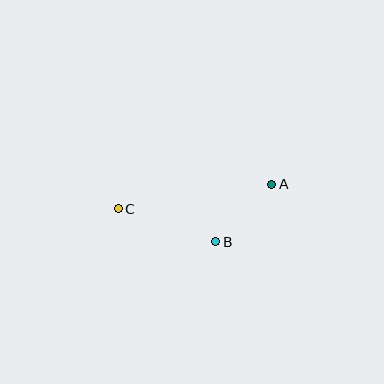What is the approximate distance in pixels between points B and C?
The distance between B and C is approximately 103 pixels.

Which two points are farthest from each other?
Points A and C are farthest from each other.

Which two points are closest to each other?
Points A and B are closest to each other.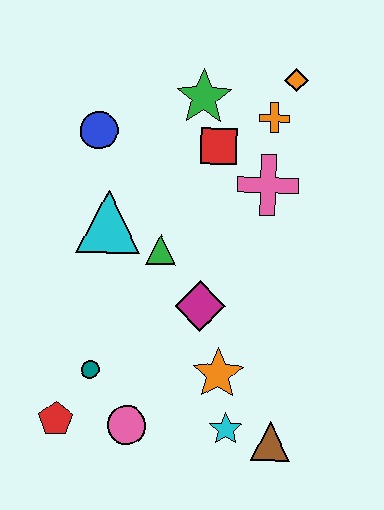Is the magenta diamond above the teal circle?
Yes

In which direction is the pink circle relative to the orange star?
The pink circle is to the left of the orange star.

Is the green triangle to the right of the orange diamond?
No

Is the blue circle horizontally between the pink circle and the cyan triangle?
No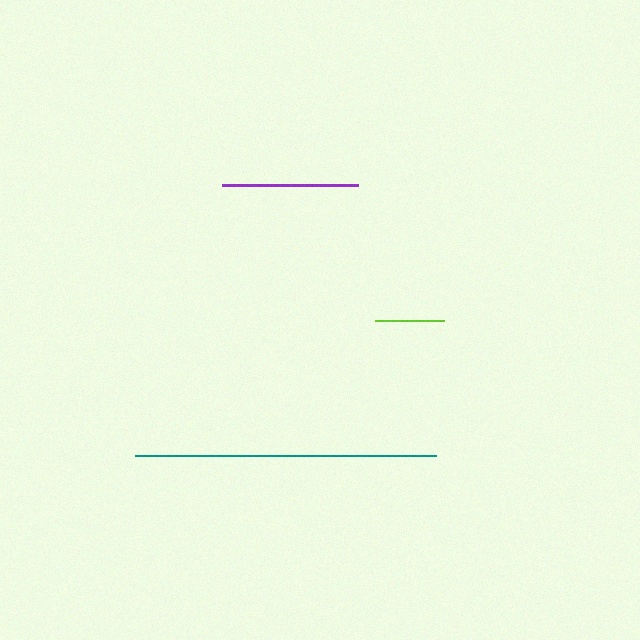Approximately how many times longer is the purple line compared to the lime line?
The purple line is approximately 2.0 times the length of the lime line.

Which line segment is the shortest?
The lime line is the shortest at approximately 69 pixels.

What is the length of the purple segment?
The purple segment is approximately 135 pixels long.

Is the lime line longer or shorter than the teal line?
The teal line is longer than the lime line.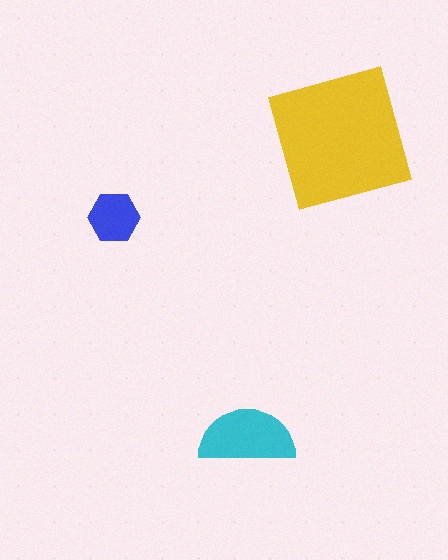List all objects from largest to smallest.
The yellow square, the cyan semicircle, the blue hexagon.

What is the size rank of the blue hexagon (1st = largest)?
3rd.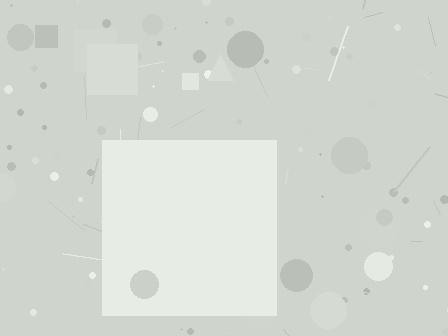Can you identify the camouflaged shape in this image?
The camouflaged shape is a square.